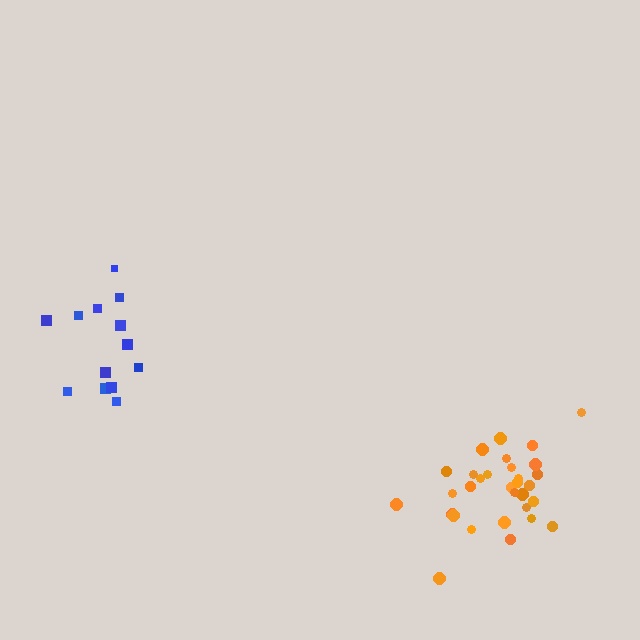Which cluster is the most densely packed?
Orange.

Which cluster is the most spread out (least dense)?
Blue.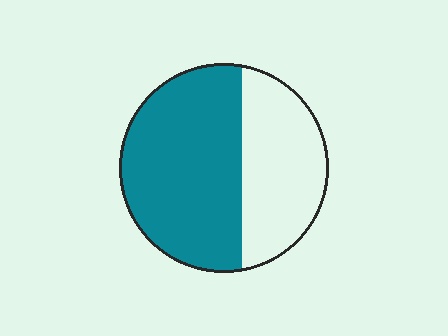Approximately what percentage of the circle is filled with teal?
Approximately 60%.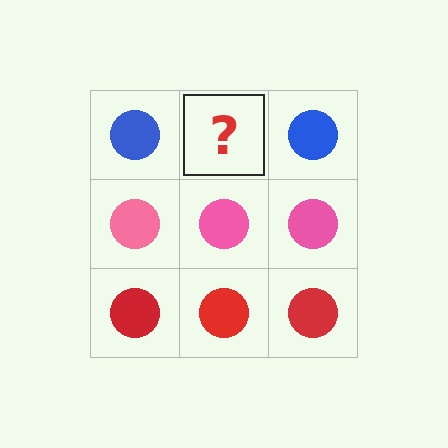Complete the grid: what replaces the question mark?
The question mark should be replaced with a blue circle.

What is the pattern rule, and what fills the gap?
The rule is that each row has a consistent color. The gap should be filled with a blue circle.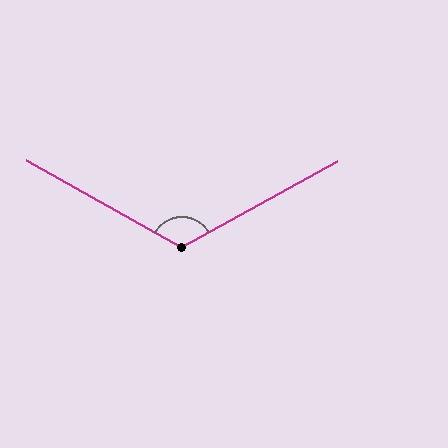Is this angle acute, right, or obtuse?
It is obtuse.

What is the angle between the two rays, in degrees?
Approximately 122 degrees.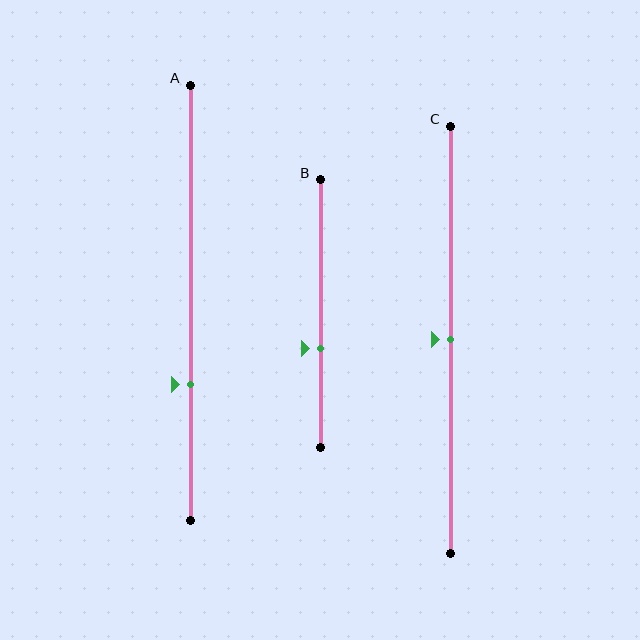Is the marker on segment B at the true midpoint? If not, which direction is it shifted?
No, the marker on segment B is shifted downward by about 13% of the segment length.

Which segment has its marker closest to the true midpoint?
Segment C has its marker closest to the true midpoint.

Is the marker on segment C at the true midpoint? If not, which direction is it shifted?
Yes, the marker on segment C is at the true midpoint.